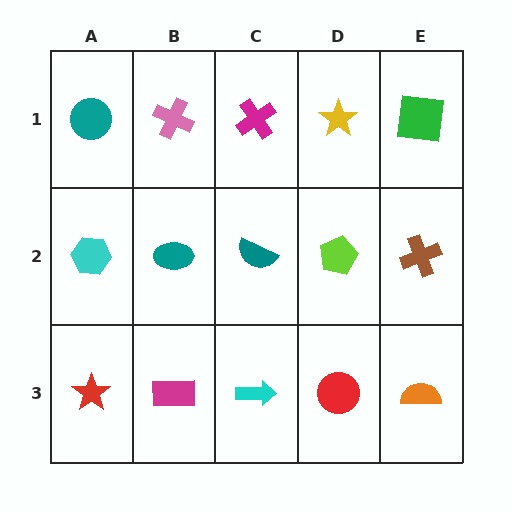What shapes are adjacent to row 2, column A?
A teal circle (row 1, column A), a red star (row 3, column A), a teal ellipse (row 2, column B).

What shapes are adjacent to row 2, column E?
A green square (row 1, column E), an orange semicircle (row 3, column E), a lime pentagon (row 2, column D).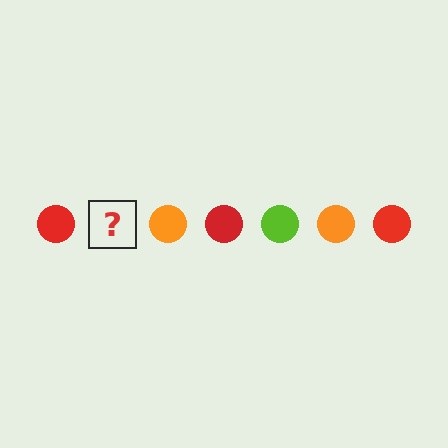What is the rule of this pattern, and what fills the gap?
The rule is that the pattern cycles through red, lime, orange circles. The gap should be filled with a lime circle.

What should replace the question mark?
The question mark should be replaced with a lime circle.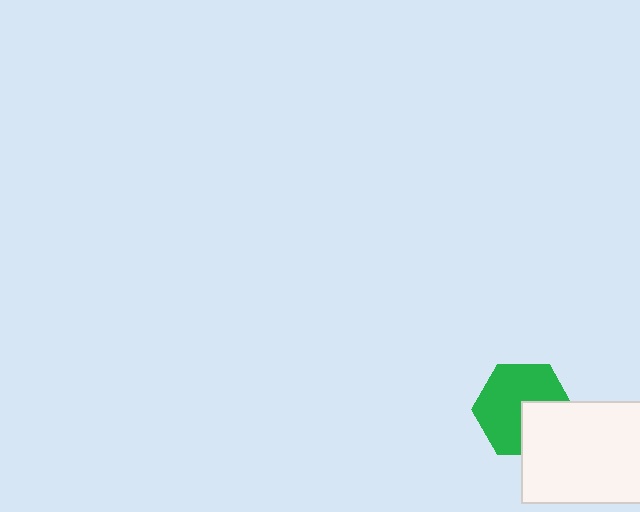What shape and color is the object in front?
The object in front is a white rectangle.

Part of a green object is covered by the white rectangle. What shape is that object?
It is a hexagon.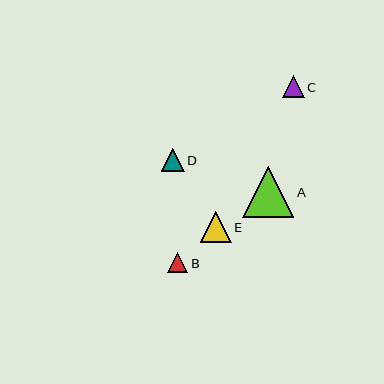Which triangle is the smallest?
Triangle B is the smallest with a size of approximately 20 pixels.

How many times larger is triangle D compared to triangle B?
Triangle D is approximately 1.1 times the size of triangle B.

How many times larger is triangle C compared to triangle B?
Triangle C is approximately 1.1 times the size of triangle B.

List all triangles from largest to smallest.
From largest to smallest: A, E, D, C, B.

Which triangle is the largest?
Triangle A is the largest with a size of approximately 51 pixels.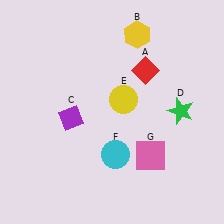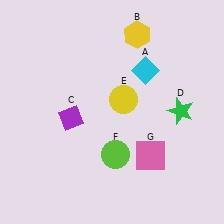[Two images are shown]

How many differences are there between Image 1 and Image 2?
There are 2 differences between the two images.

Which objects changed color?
A changed from red to cyan. F changed from cyan to lime.